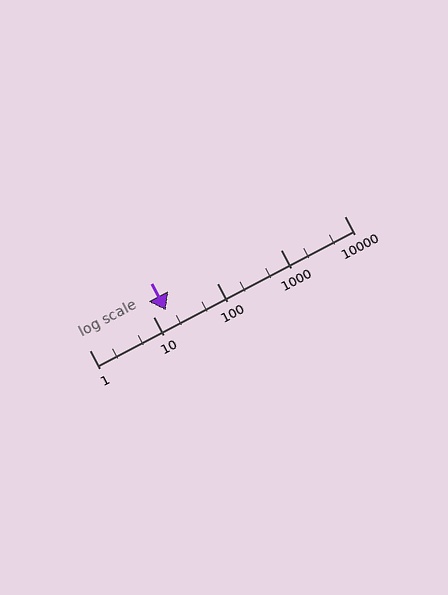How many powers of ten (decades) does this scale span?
The scale spans 4 decades, from 1 to 10000.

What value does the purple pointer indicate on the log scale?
The pointer indicates approximately 16.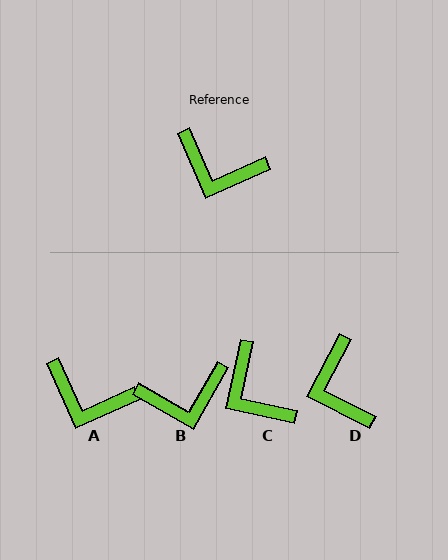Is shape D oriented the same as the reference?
No, it is off by about 51 degrees.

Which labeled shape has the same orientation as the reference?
A.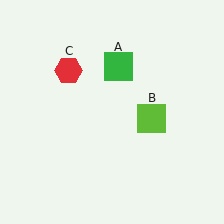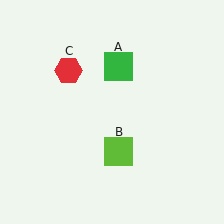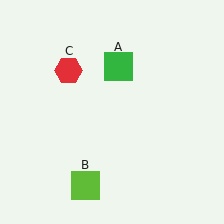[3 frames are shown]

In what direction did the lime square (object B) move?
The lime square (object B) moved down and to the left.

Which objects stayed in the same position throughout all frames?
Green square (object A) and red hexagon (object C) remained stationary.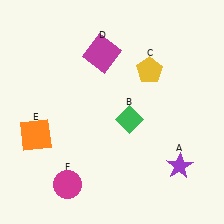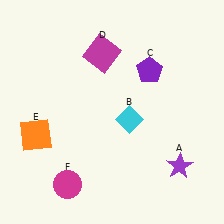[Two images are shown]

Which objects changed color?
B changed from green to cyan. C changed from yellow to purple.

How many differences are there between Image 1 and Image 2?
There are 2 differences between the two images.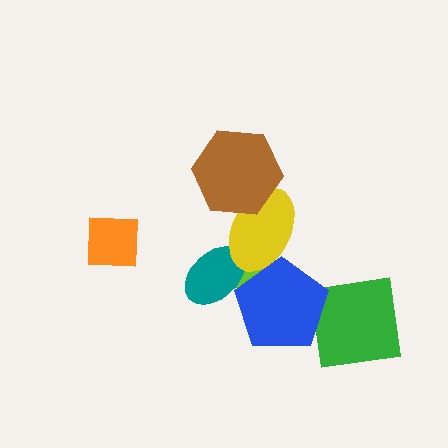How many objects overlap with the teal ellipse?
3 objects overlap with the teal ellipse.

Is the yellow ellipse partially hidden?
Yes, it is partially covered by another shape.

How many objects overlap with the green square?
1 object overlaps with the green square.